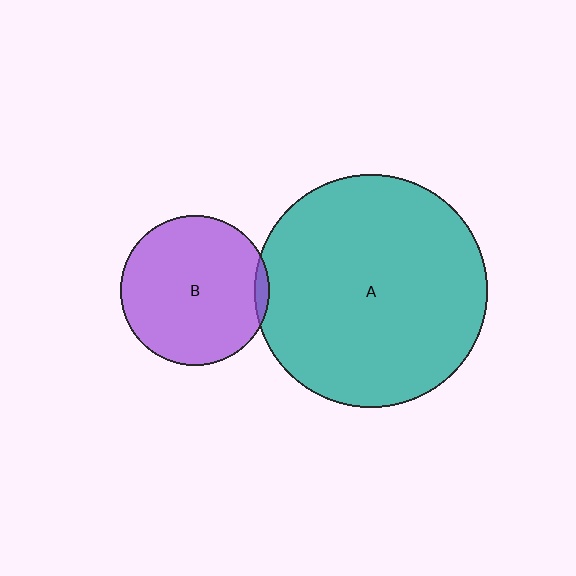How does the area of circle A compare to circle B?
Approximately 2.4 times.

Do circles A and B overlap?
Yes.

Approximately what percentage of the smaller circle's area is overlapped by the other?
Approximately 5%.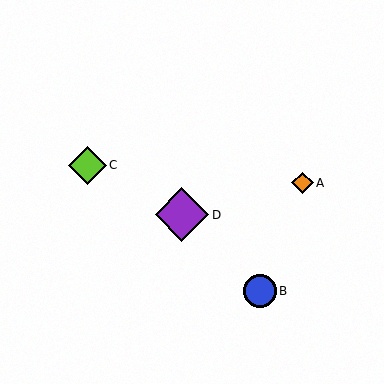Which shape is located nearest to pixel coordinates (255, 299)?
The blue circle (labeled B) at (260, 291) is nearest to that location.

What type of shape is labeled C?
Shape C is a lime diamond.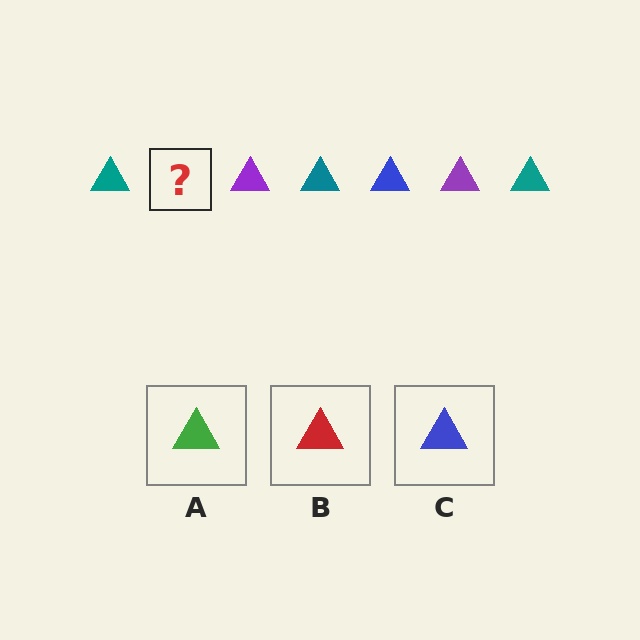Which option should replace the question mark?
Option C.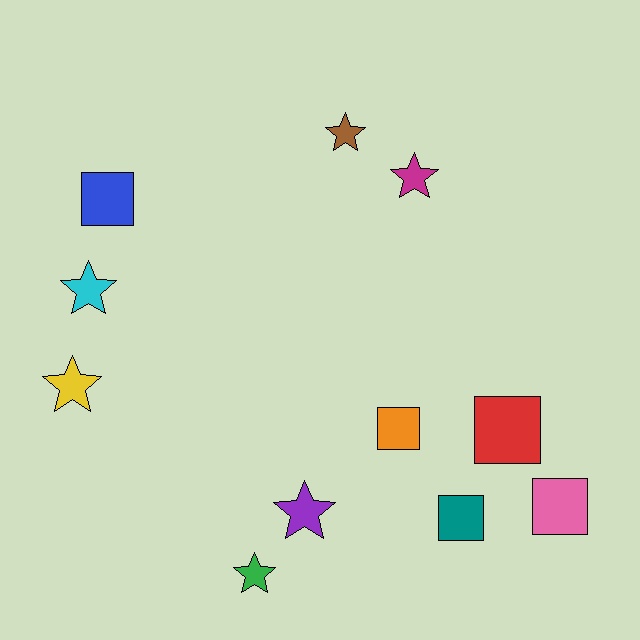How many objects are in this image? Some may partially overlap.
There are 11 objects.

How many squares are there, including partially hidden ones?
There are 5 squares.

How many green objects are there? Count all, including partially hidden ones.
There is 1 green object.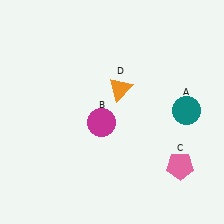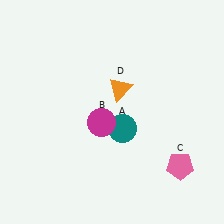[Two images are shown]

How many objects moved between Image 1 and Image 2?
1 object moved between the two images.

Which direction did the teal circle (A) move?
The teal circle (A) moved left.